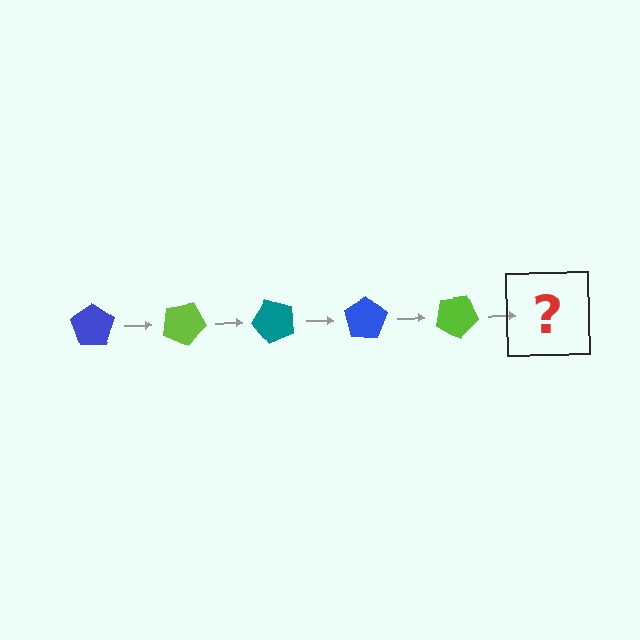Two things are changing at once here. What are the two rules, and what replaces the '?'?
The two rules are that it rotates 25 degrees each step and the color cycles through blue, lime, and teal. The '?' should be a teal pentagon, rotated 125 degrees from the start.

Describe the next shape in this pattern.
It should be a teal pentagon, rotated 125 degrees from the start.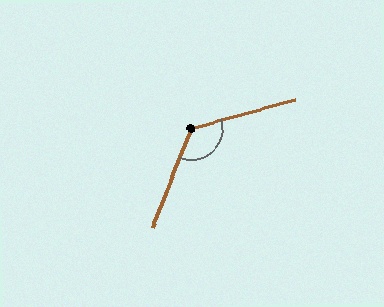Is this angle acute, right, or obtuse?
It is obtuse.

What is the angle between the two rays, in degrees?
Approximately 127 degrees.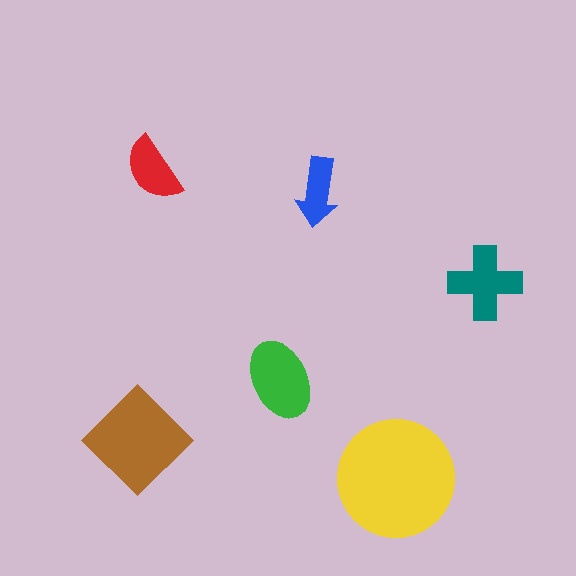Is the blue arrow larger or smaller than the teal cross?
Smaller.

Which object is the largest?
The yellow circle.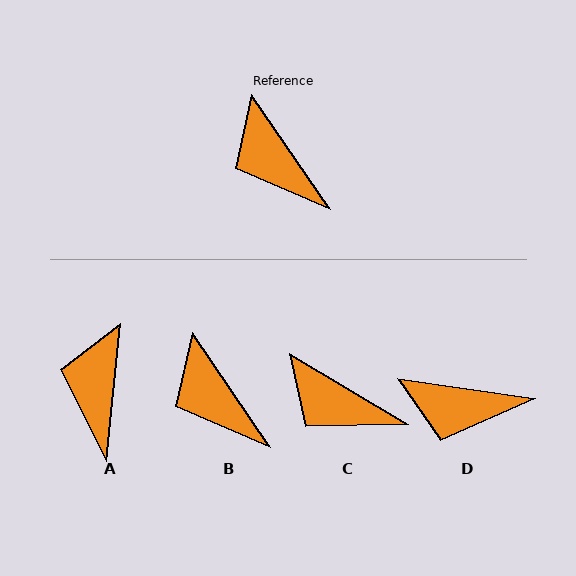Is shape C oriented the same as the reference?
No, it is off by about 24 degrees.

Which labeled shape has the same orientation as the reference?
B.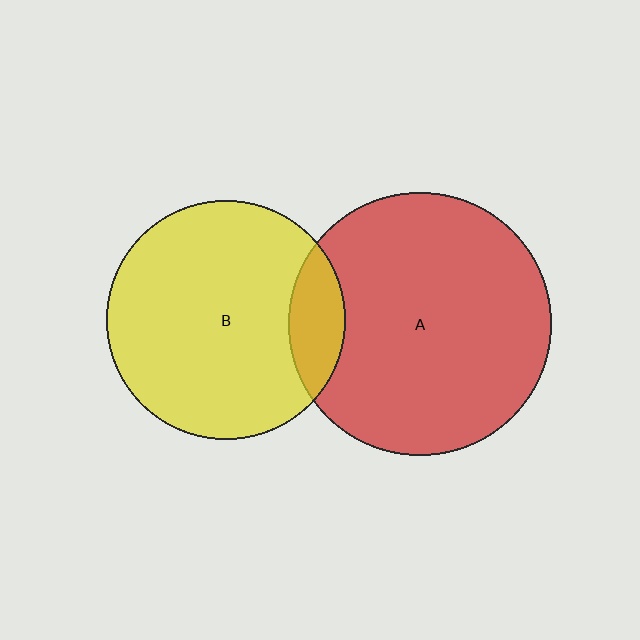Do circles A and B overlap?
Yes.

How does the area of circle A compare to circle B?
Approximately 1.2 times.